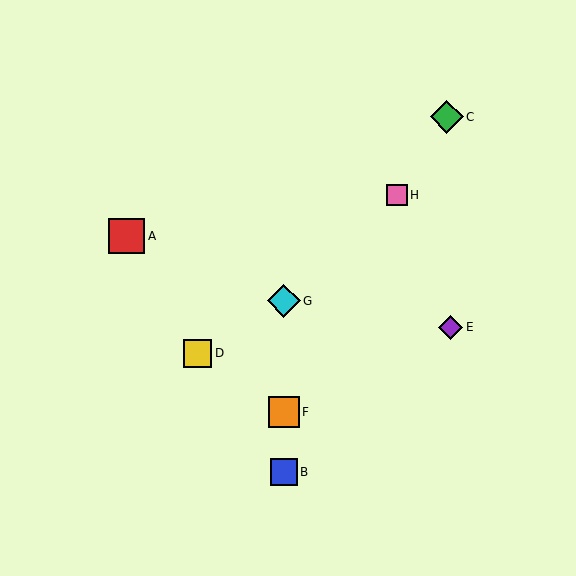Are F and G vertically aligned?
Yes, both are at x≈284.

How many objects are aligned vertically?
3 objects (B, F, G) are aligned vertically.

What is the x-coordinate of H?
Object H is at x≈397.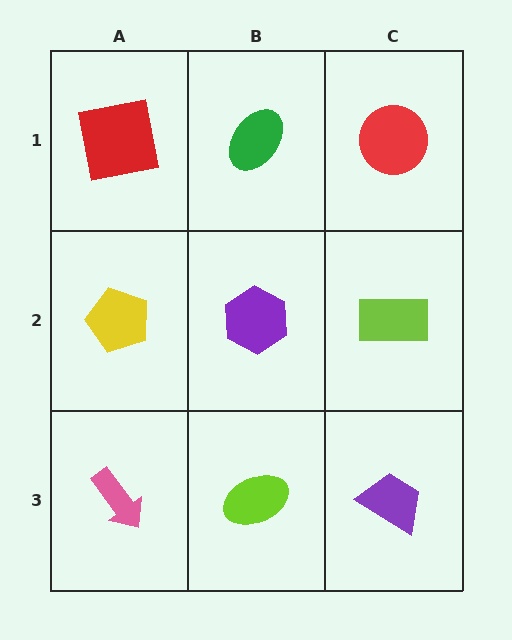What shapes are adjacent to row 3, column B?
A purple hexagon (row 2, column B), a pink arrow (row 3, column A), a purple trapezoid (row 3, column C).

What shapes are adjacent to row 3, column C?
A lime rectangle (row 2, column C), a lime ellipse (row 3, column B).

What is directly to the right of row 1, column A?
A green ellipse.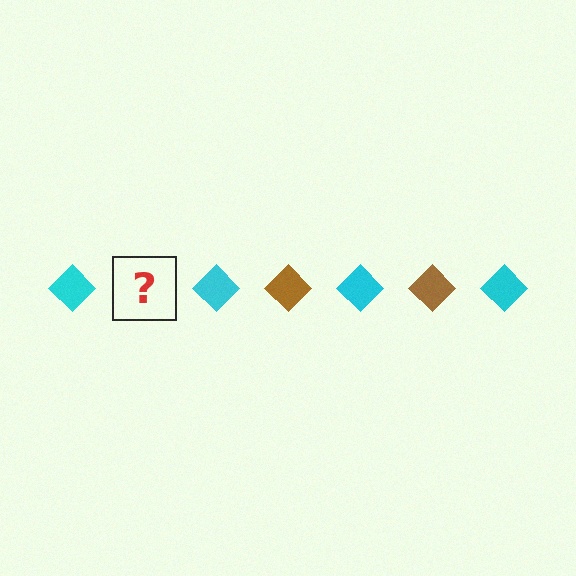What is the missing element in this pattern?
The missing element is a brown diamond.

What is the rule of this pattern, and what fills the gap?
The rule is that the pattern cycles through cyan, brown diamonds. The gap should be filled with a brown diamond.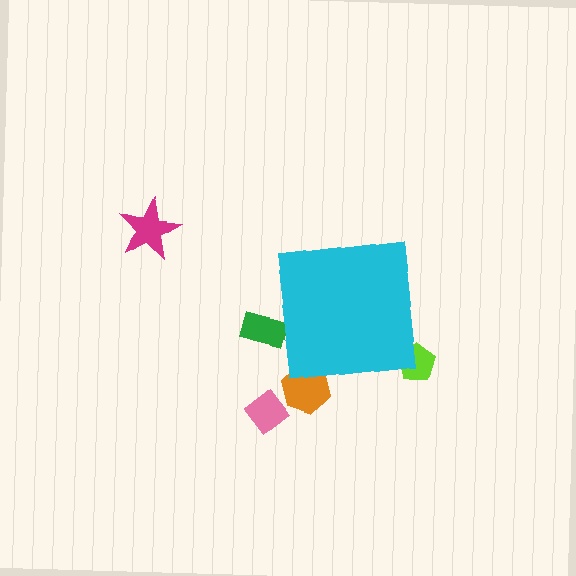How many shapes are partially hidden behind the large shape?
3 shapes are partially hidden.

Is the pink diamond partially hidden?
No, the pink diamond is fully visible.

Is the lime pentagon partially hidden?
Yes, the lime pentagon is partially hidden behind the cyan square.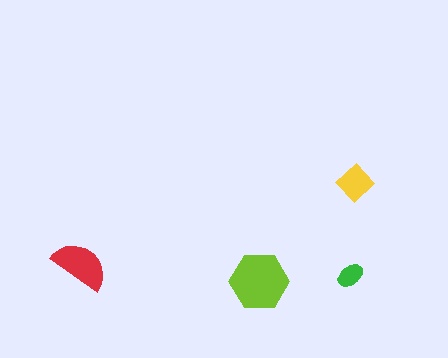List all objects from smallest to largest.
The green ellipse, the yellow diamond, the red semicircle, the lime hexagon.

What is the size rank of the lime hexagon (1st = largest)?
1st.